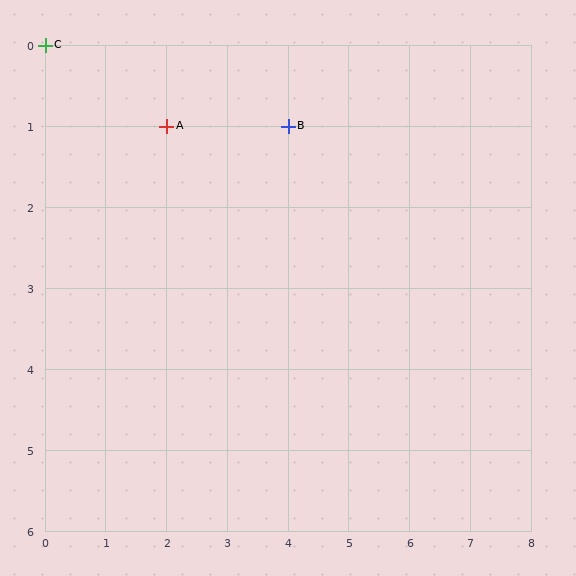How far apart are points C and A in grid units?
Points C and A are 2 columns and 1 row apart (about 2.2 grid units diagonally).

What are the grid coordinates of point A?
Point A is at grid coordinates (2, 1).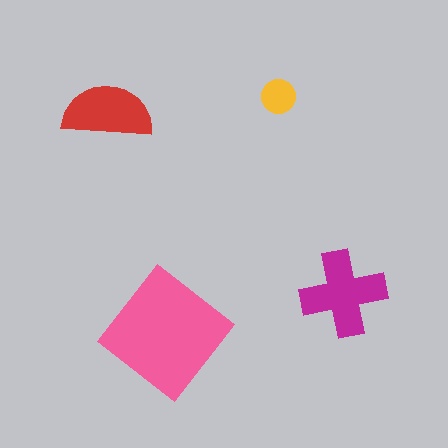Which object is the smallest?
The yellow circle.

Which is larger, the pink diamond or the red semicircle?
The pink diamond.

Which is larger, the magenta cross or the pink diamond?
The pink diamond.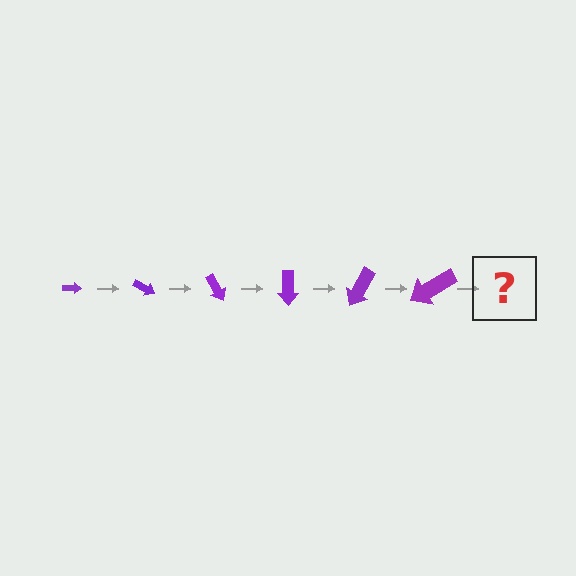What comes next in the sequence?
The next element should be an arrow, larger than the previous one and rotated 180 degrees from the start.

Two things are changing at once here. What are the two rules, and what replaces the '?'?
The two rules are that the arrow grows larger each step and it rotates 30 degrees each step. The '?' should be an arrow, larger than the previous one and rotated 180 degrees from the start.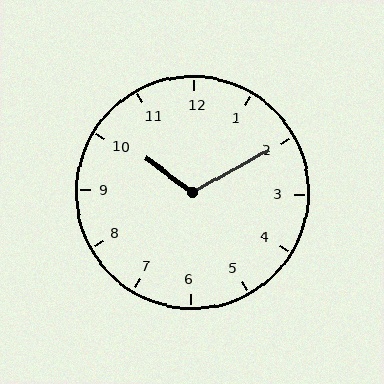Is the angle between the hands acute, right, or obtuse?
It is obtuse.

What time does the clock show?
10:10.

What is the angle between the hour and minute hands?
Approximately 115 degrees.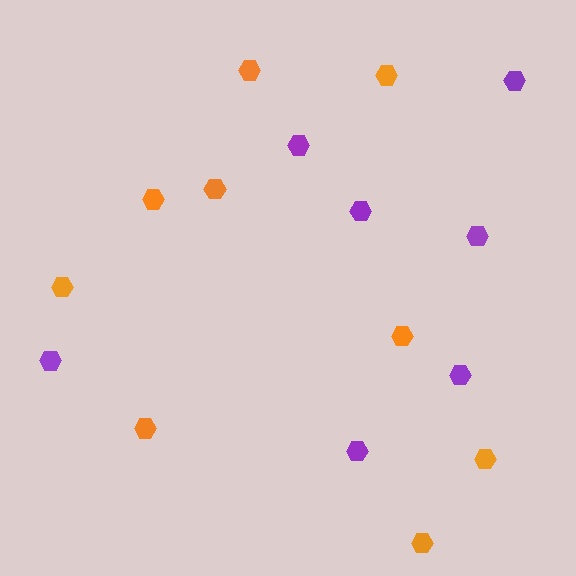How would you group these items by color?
There are 2 groups: one group of purple hexagons (7) and one group of orange hexagons (9).